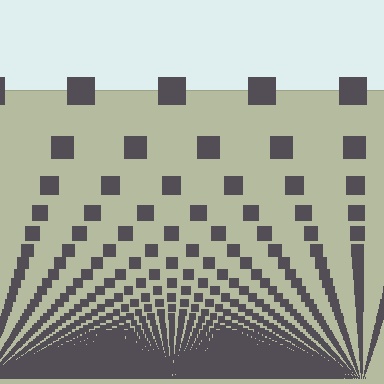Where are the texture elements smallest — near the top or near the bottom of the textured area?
Near the bottom.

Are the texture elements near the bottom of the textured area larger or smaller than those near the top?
Smaller. The gradient is inverted — elements near the bottom are smaller and denser.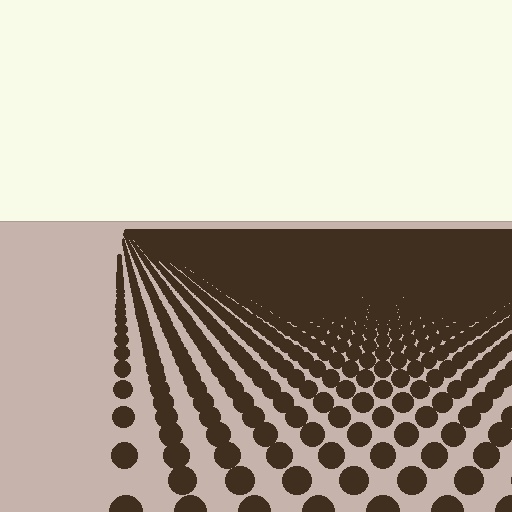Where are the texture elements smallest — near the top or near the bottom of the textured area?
Near the top.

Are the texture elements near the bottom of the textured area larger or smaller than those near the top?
Larger. Near the bottom, elements are closer to the viewer and appear at a bigger on-screen size.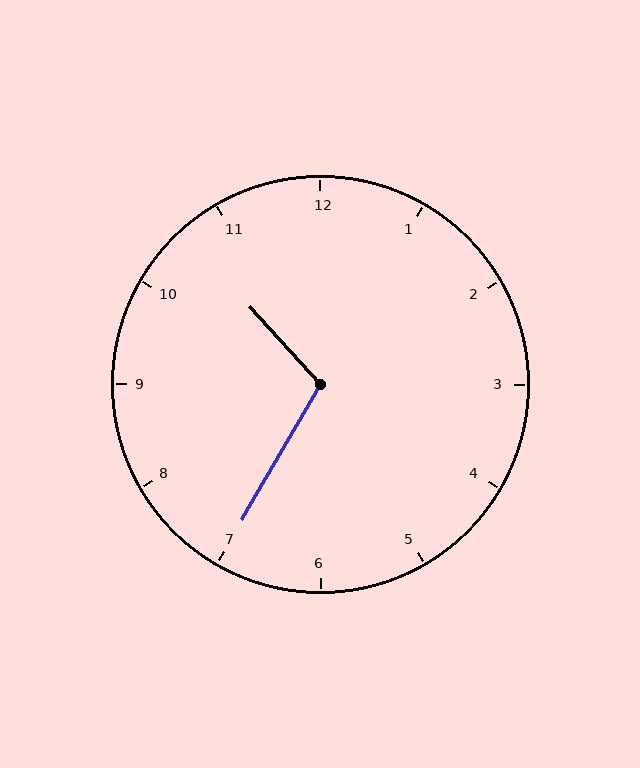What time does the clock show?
10:35.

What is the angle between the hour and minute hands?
Approximately 108 degrees.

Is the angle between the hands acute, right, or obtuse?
It is obtuse.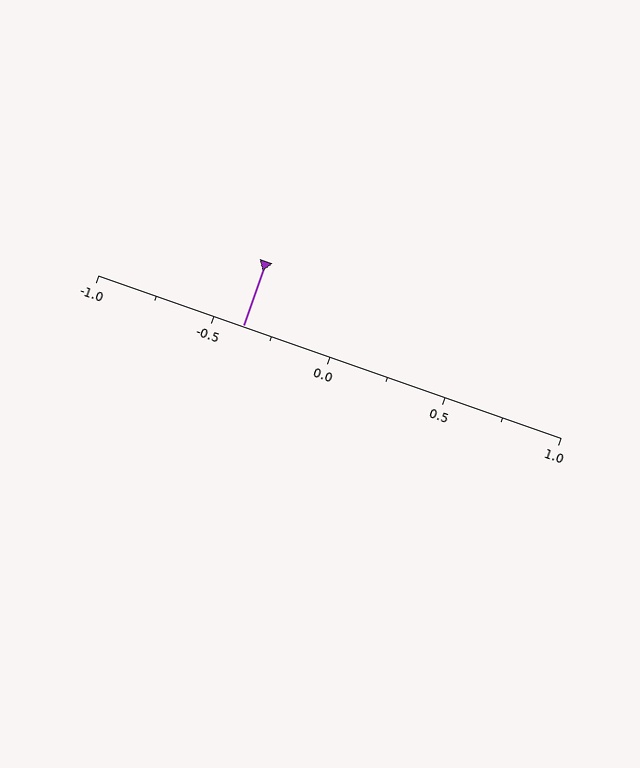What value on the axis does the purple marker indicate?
The marker indicates approximately -0.38.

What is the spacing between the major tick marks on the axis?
The major ticks are spaced 0.5 apart.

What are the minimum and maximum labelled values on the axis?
The axis runs from -1.0 to 1.0.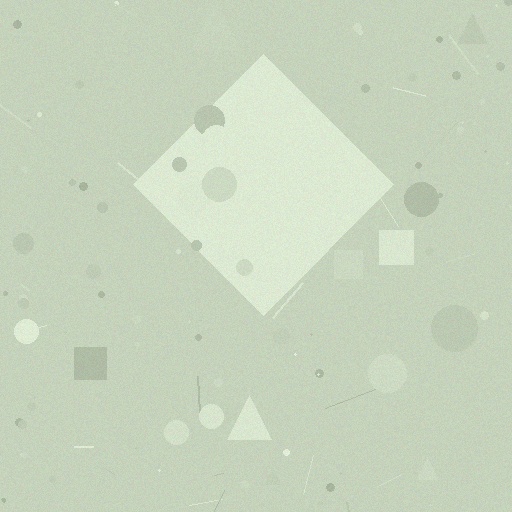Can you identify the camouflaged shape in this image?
The camouflaged shape is a diamond.